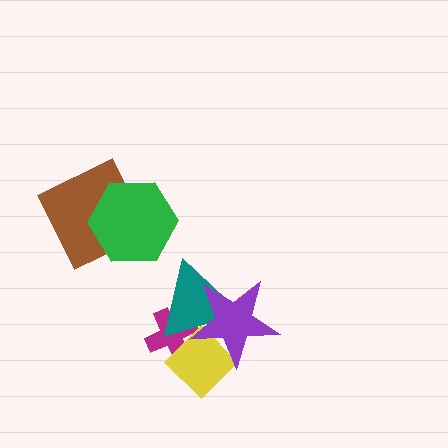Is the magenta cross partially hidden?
Yes, it is partially covered by another shape.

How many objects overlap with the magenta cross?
3 objects overlap with the magenta cross.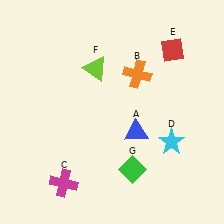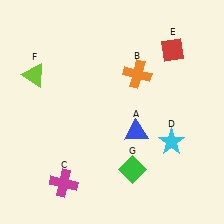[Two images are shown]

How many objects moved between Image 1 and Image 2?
1 object moved between the two images.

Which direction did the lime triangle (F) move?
The lime triangle (F) moved left.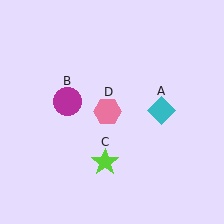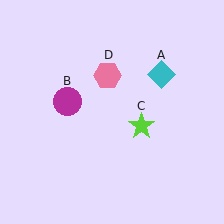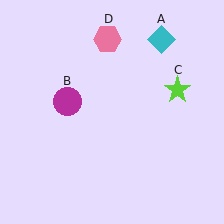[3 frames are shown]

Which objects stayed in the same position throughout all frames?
Magenta circle (object B) remained stationary.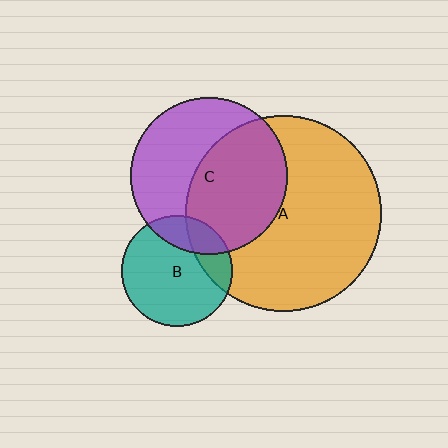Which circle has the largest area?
Circle A (orange).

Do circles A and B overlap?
Yes.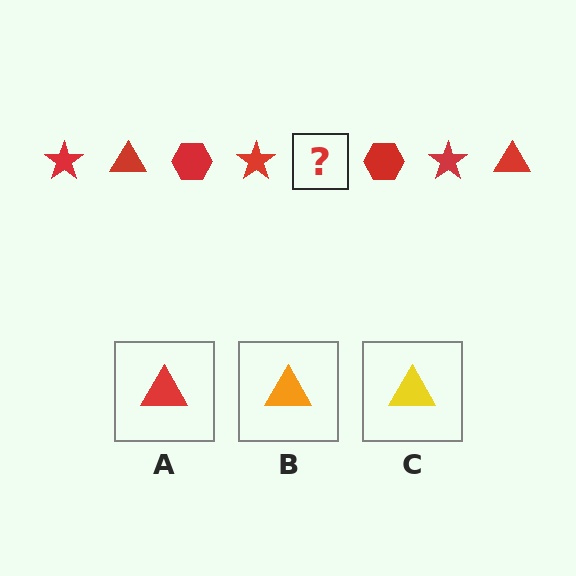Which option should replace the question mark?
Option A.